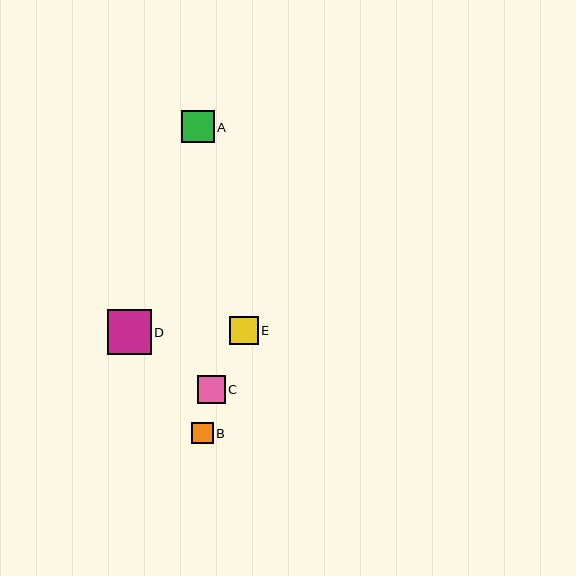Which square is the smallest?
Square B is the smallest with a size of approximately 22 pixels.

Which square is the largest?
Square D is the largest with a size of approximately 44 pixels.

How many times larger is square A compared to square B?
Square A is approximately 1.5 times the size of square B.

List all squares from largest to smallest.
From largest to smallest: D, A, E, C, B.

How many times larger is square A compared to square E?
Square A is approximately 1.2 times the size of square E.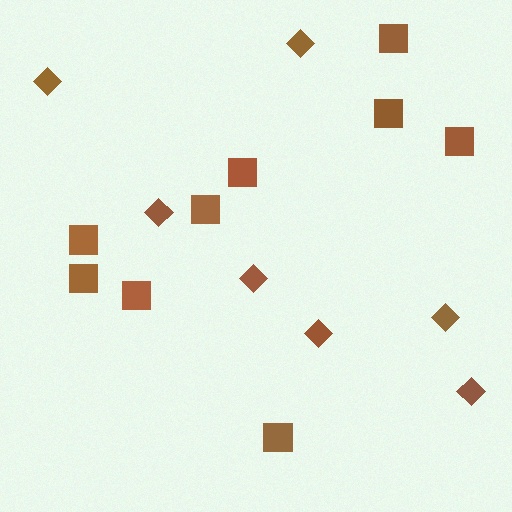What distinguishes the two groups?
There are 2 groups: one group of diamonds (7) and one group of squares (9).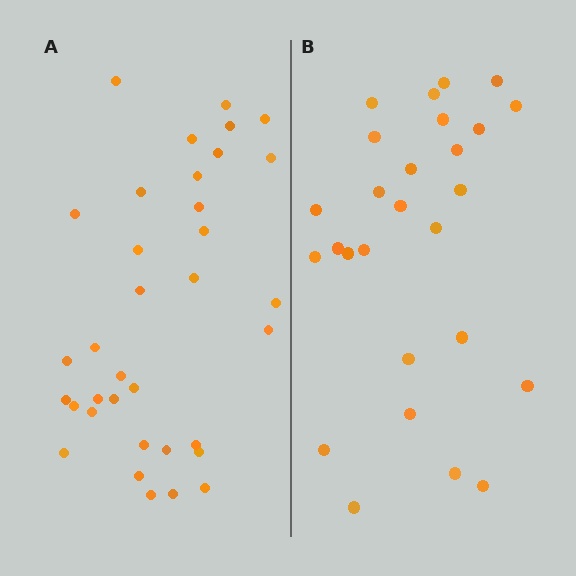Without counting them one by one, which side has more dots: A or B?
Region A (the left region) has more dots.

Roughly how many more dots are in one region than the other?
Region A has roughly 8 or so more dots than region B.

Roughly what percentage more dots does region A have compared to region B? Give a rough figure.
About 30% more.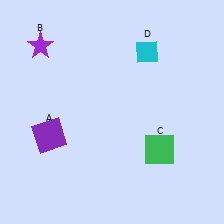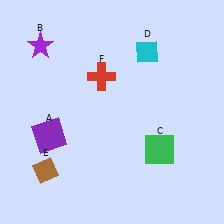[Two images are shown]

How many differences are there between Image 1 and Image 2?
There are 2 differences between the two images.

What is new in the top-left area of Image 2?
A red cross (F) was added in the top-left area of Image 2.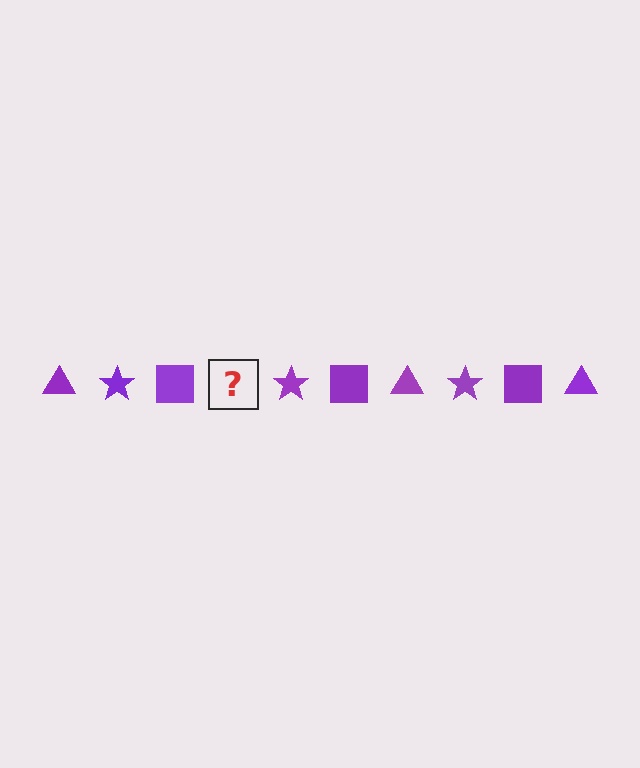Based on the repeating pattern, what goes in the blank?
The blank should be a purple triangle.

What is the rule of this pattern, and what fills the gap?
The rule is that the pattern cycles through triangle, star, square shapes in purple. The gap should be filled with a purple triangle.